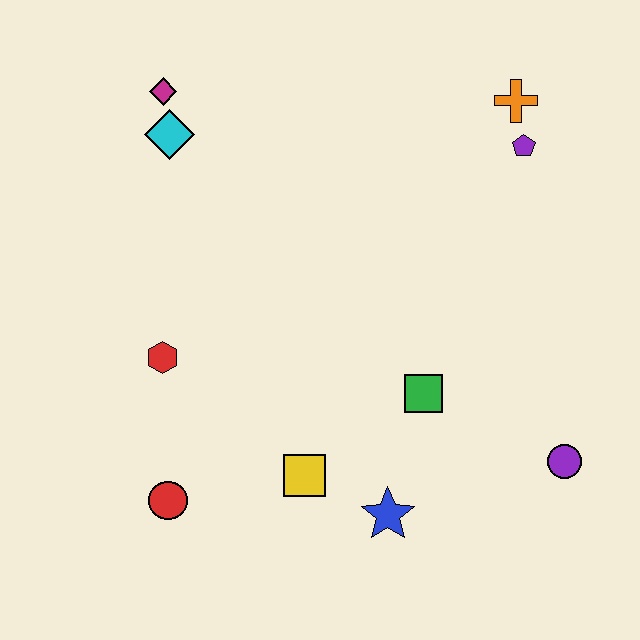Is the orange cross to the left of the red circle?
No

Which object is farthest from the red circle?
The orange cross is farthest from the red circle.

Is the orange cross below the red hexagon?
No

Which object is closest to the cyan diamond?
The magenta diamond is closest to the cyan diamond.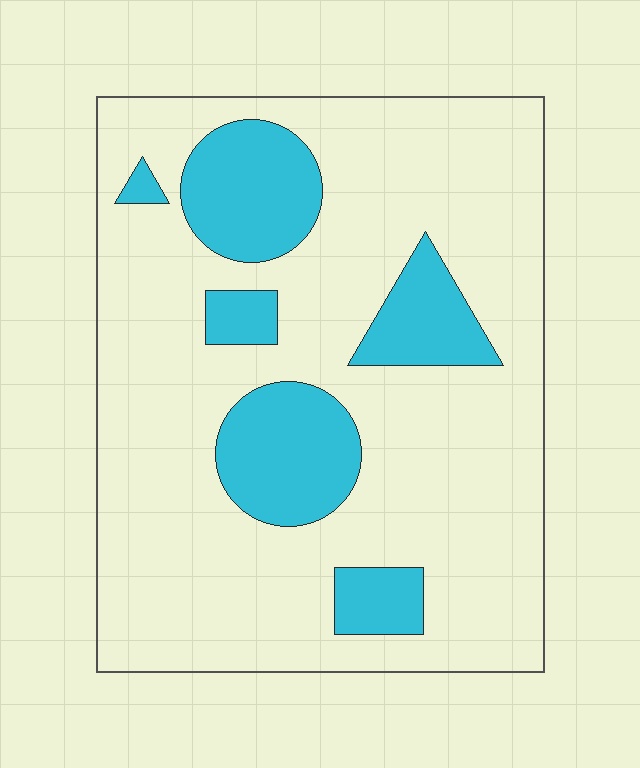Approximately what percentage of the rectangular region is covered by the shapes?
Approximately 20%.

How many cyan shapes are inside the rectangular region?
6.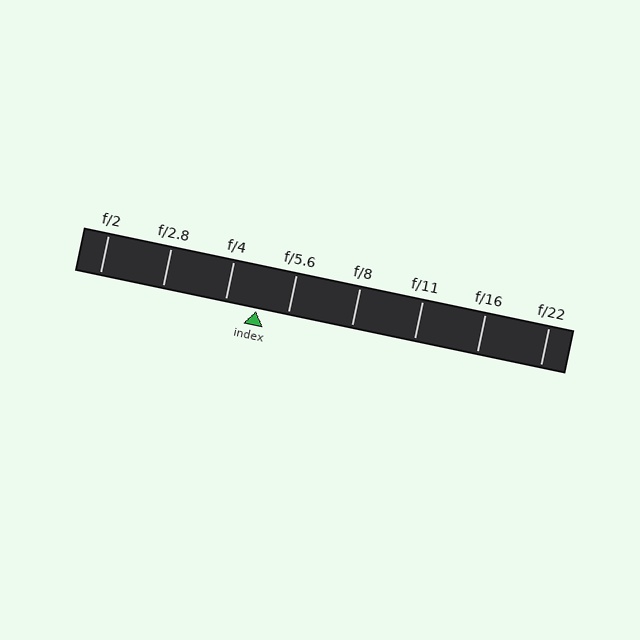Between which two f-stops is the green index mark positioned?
The index mark is between f/4 and f/5.6.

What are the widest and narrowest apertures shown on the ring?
The widest aperture shown is f/2 and the narrowest is f/22.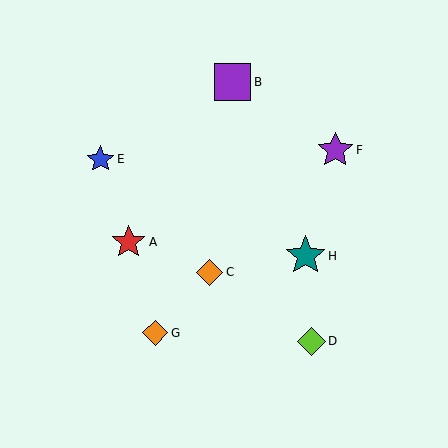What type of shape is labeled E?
Shape E is a blue star.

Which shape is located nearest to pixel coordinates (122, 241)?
The red star (labeled A) at (129, 242) is nearest to that location.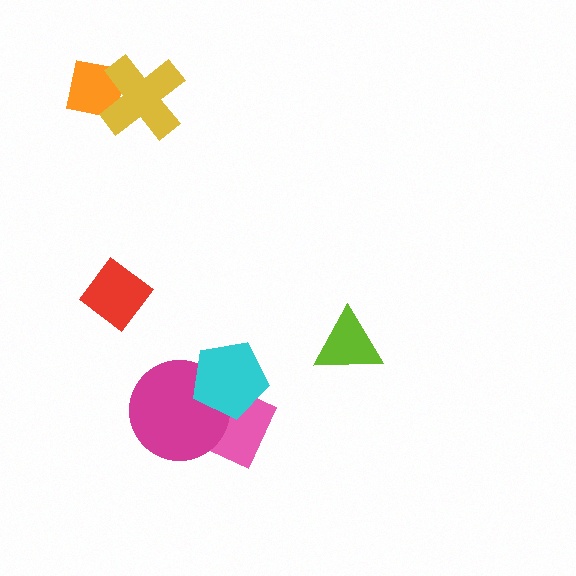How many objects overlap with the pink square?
2 objects overlap with the pink square.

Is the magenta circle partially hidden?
Yes, it is partially covered by another shape.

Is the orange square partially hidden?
Yes, it is partially covered by another shape.